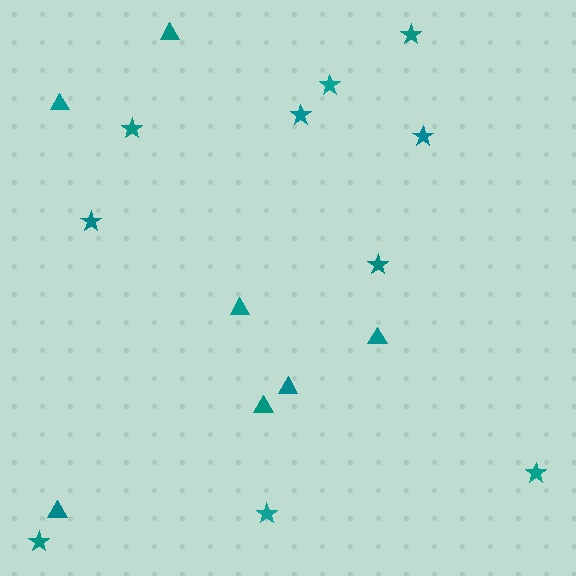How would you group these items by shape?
There are 2 groups: one group of stars (10) and one group of triangles (7).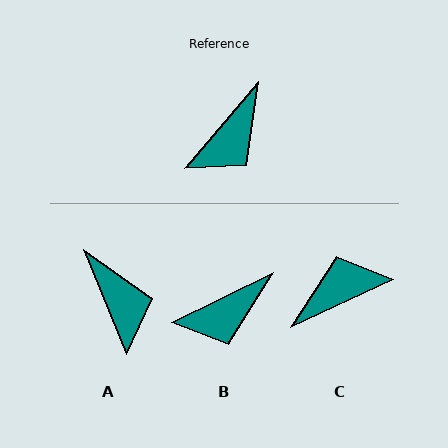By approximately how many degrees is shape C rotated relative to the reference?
Approximately 155 degrees counter-clockwise.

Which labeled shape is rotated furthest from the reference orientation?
C, about 155 degrees away.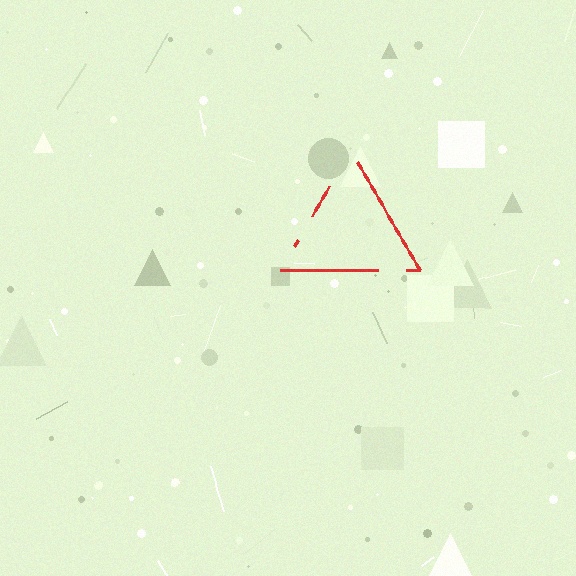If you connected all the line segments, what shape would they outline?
They would outline a triangle.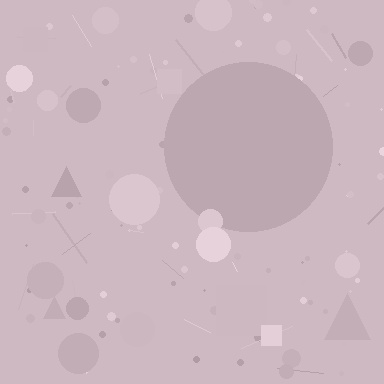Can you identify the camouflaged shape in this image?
The camouflaged shape is a circle.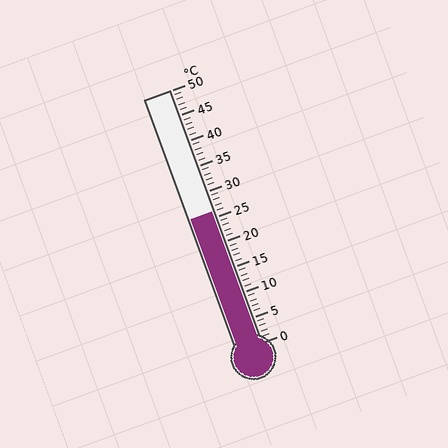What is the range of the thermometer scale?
The thermometer scale ranges from 0°C to 50°C.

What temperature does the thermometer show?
The thermometer shows approximately 26°C.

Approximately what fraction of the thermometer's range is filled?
The thermometer is filled to approximately 50% of its range.